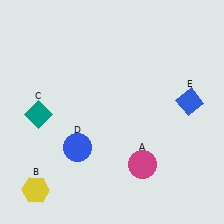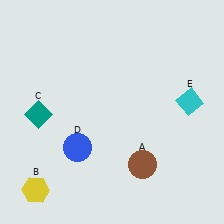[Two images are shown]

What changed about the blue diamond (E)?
In Image 1, E is blue. In Image 2, it changed to cyan.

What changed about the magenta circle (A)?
In Image 1, A is magenta. In Image 2, it changed to brown.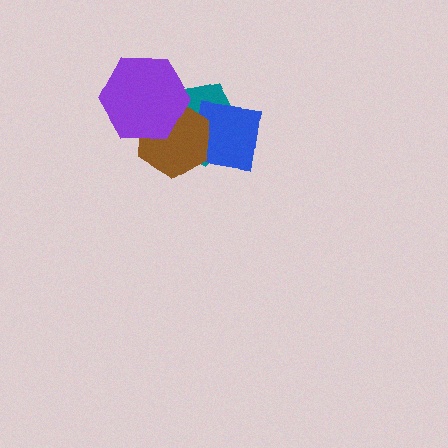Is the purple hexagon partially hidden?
No, no other shape covers it.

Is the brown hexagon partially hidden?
Yes, it is partially covered by another shape.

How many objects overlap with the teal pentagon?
3 objects overlap with the teal pentagon.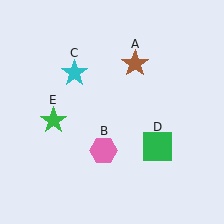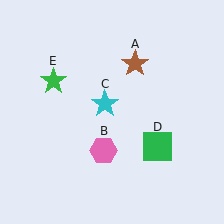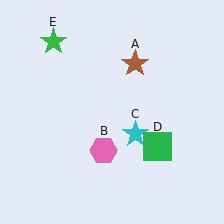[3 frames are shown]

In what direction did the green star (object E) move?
The green star (object E) moved up.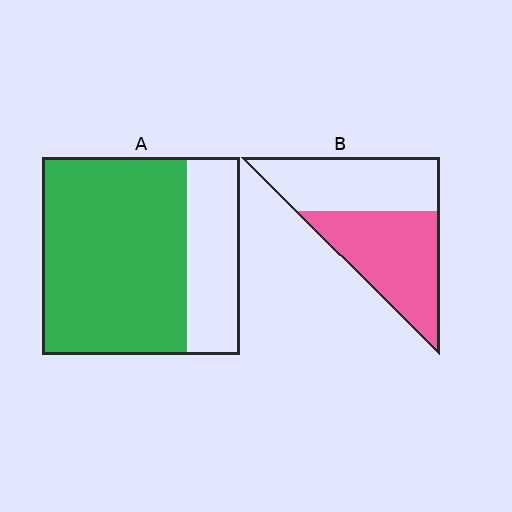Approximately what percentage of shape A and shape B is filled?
A is approximately 75% and B is approximately 55%.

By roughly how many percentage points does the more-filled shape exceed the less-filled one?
By roughly 20 percentage points (A over B).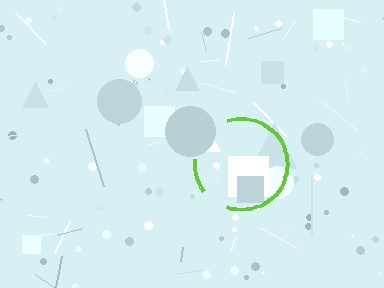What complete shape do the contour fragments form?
The contour fragments form a circle.